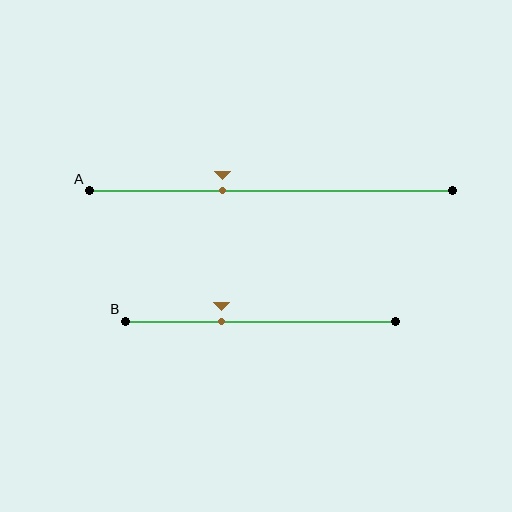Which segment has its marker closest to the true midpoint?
Segment A has its marker closest to the true midpoint.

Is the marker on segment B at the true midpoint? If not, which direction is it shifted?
No, the marker on segment B is shifted to the left by about 15% of the segment length.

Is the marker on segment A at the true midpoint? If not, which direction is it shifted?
No, the marker on segment A is shifted to the left by about 13% of the segment length.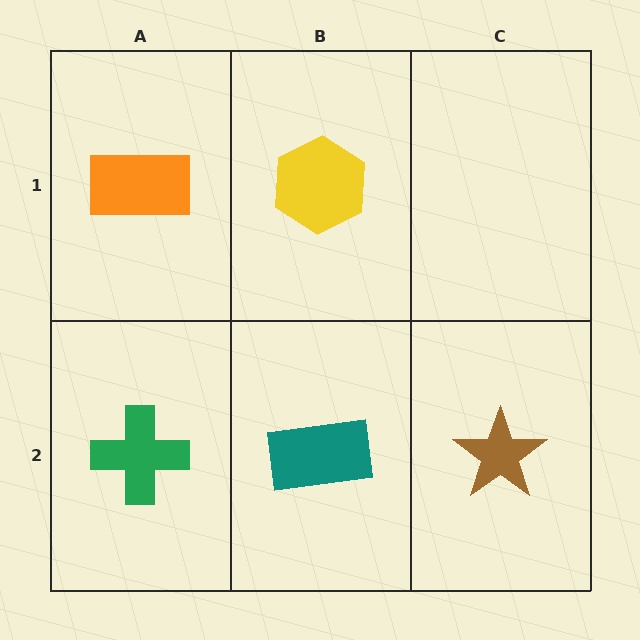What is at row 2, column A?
A green cross.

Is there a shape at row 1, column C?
No, that cell is empty.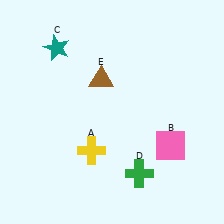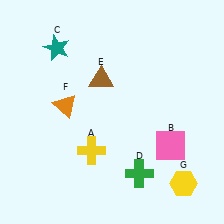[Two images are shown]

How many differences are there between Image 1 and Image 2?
There are 2 differences between the two images.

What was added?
An orange triangle (F), a yellow hexagon (G) were added in Image 2.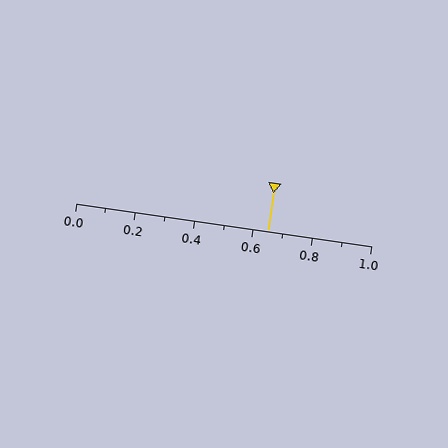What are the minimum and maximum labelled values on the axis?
The axis runs from 0.0 to 1.0.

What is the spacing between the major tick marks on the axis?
The major ticks are spaced 0.2 apart.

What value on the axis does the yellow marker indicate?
The marker indicates approximately 0.65.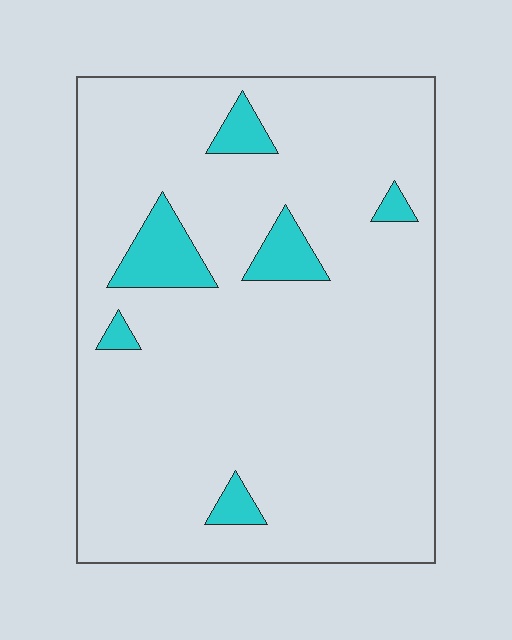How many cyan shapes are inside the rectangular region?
6.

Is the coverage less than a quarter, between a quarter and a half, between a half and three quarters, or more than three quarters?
Less than a quarter.